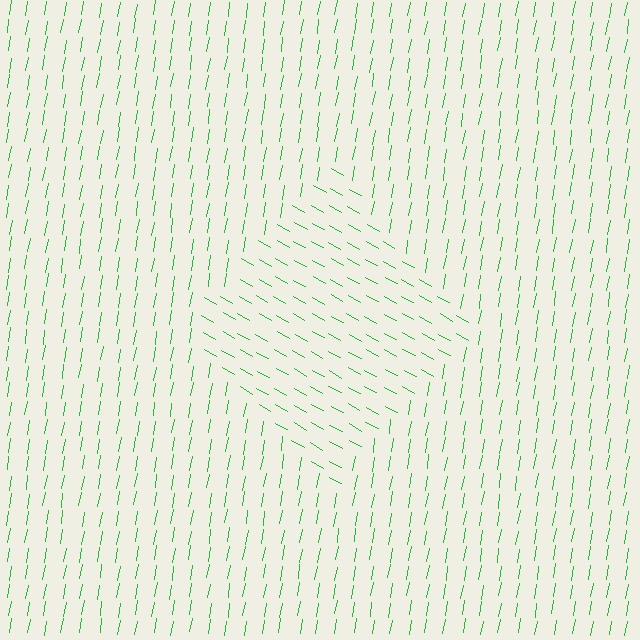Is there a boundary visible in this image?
Yes, there is a texture boundary formed by a change in line orientation.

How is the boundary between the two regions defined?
The boundary is defined purely by a change in line orientation (approximately 70 degrees difference). All lines are the same color and thickness.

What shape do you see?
I see a diamond.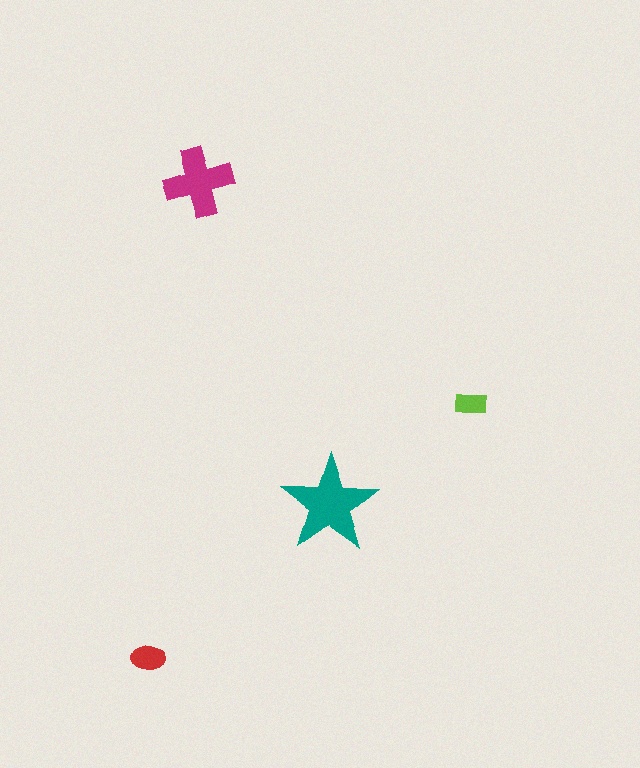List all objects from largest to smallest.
The teal star, the magenta cross, the red ellipse, the lime rectangle.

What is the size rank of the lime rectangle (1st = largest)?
4th.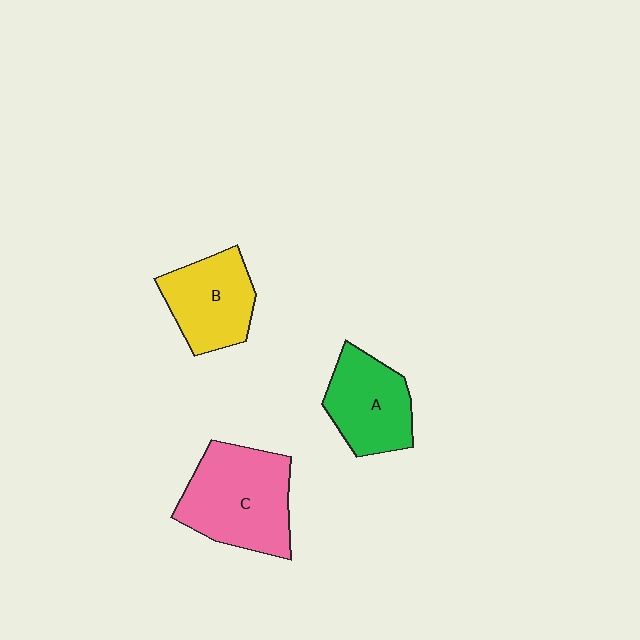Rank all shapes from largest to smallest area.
From largest to smallest: C (pink), A (green), B (yellow).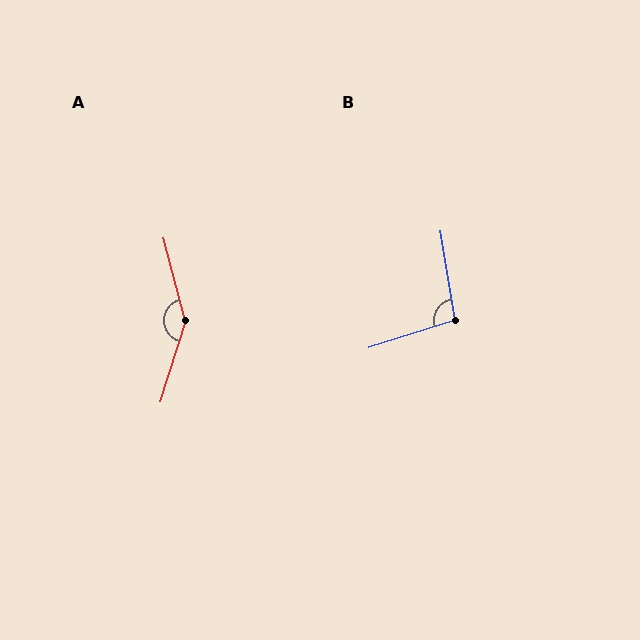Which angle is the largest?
A, at approximately 148 degrees.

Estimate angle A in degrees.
Approximately 148 degrees.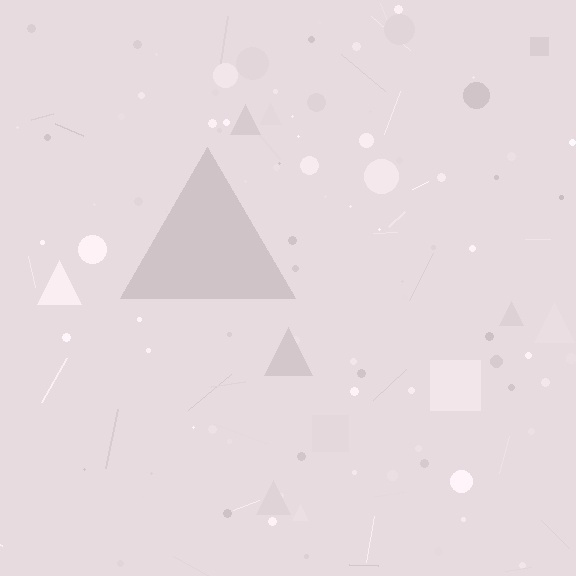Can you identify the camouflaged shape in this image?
The camouflaged shape is a triangle.